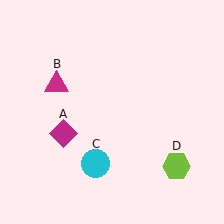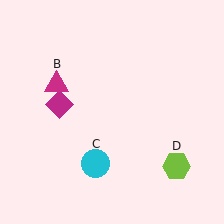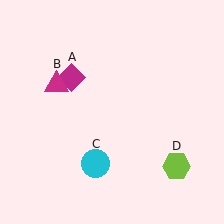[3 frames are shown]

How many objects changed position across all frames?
1 object changed position: magenta diamond (object A).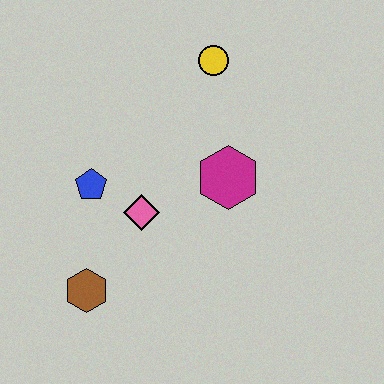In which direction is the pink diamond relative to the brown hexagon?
The pink diamond is above the brown hexagon.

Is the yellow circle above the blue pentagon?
Yes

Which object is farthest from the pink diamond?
The yellow circle is farthest from the pink diamond.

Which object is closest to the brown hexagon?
The pink diamond is closest to the brown hexagon.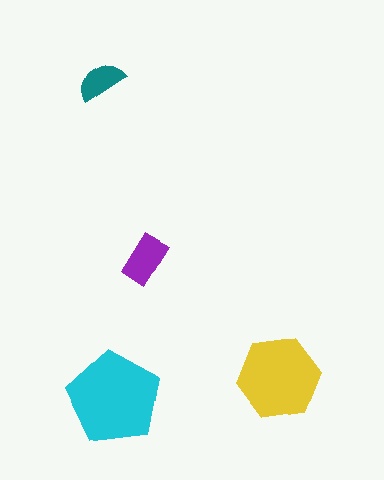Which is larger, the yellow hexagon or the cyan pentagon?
The cyan pentagon.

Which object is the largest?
The cyan pentagon.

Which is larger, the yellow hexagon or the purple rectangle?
The yellow hexagon.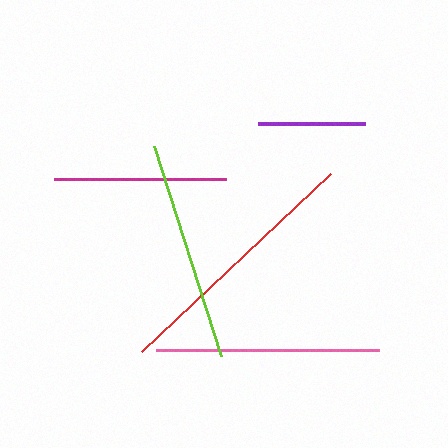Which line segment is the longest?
The red line is the longest at approximately 260 pixels.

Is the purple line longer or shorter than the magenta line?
The magenta line is longer than the purple line.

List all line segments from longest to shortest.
From longest to shortest: red, pink, lime, magenta, purple.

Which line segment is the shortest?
The purple line is the shortest at approximately 107 pixels.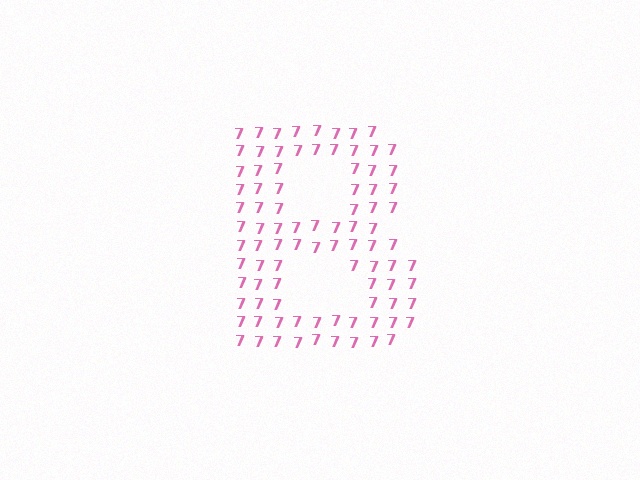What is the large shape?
The large shape is the letter B.